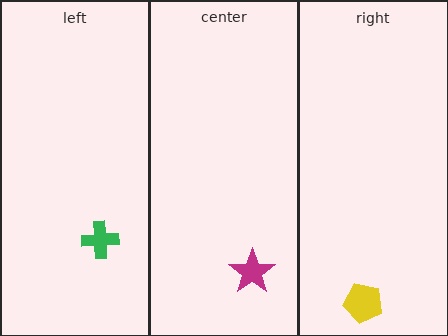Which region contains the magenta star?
The center region.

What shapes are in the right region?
The yellow pentagon.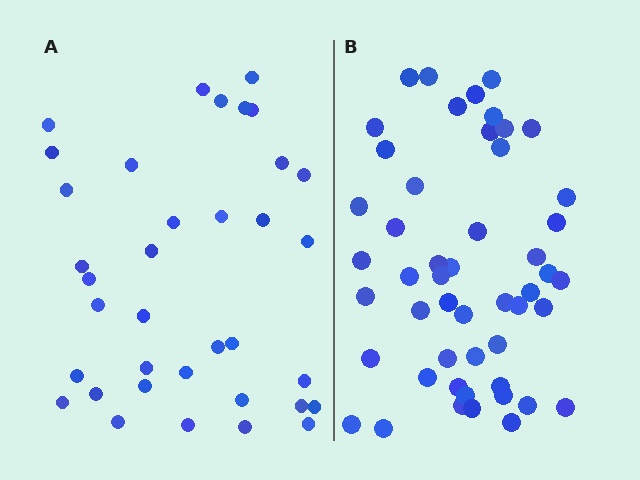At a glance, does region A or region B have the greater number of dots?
Region B (the right region) has more dots.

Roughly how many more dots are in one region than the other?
Region B has approximately 15 more dots than region A.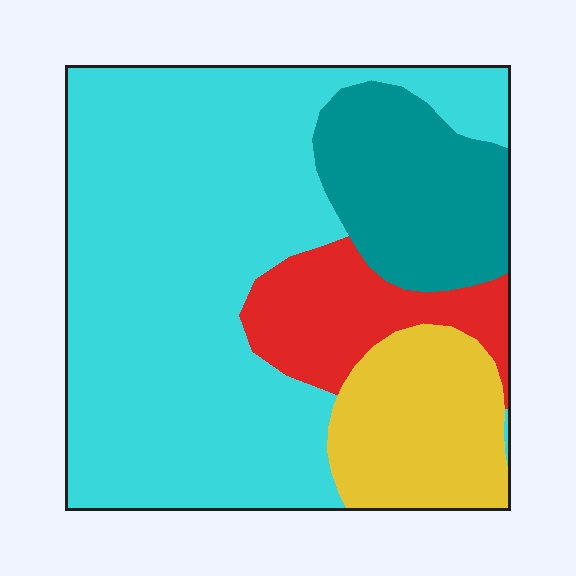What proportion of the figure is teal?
Teal covers 16% of the figure.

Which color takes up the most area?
Cyan, at roughly 60%.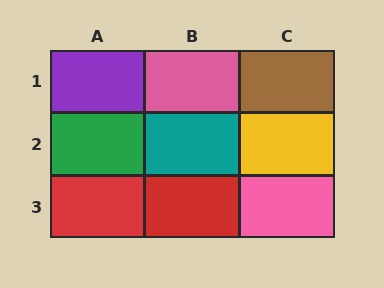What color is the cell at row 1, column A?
Purple.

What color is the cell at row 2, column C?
Yellow.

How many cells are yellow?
1 cell is yellow.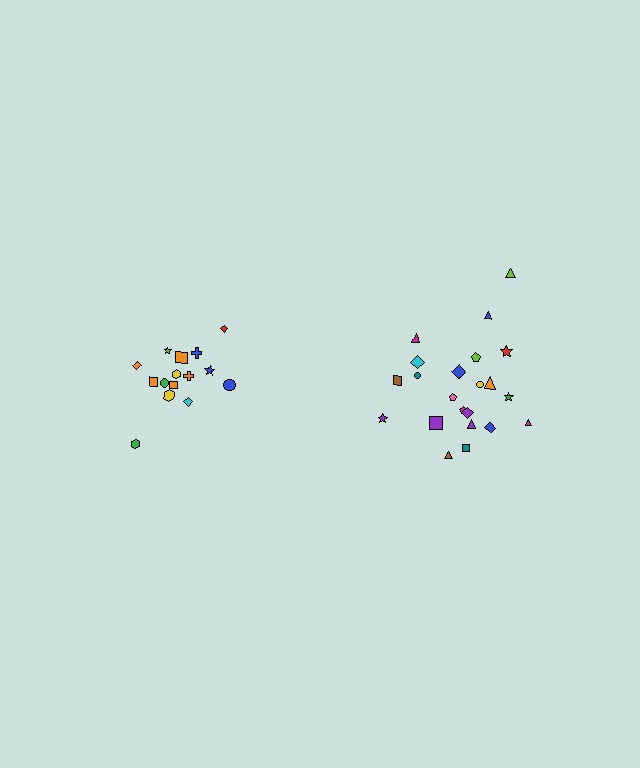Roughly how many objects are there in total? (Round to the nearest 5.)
Roughly 35 objects in total.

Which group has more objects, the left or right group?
The right group.